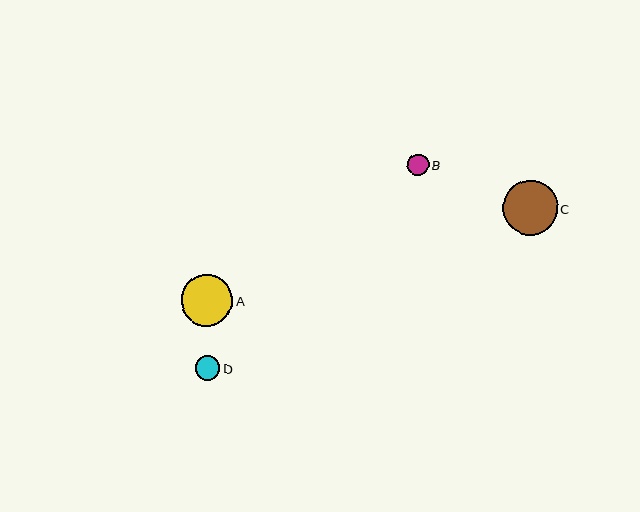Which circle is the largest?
Circle C is the largest with a size of approximately 55 pixels.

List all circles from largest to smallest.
From largest to smallest: C, A, D, B.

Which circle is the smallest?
Circle B is the smallest with a size of approximately 21 pixels.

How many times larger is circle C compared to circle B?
Circle C is approximately 2.5 times the size of circle B.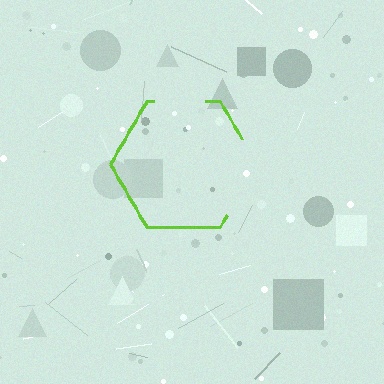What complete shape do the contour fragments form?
The contour fragments form a hexagon.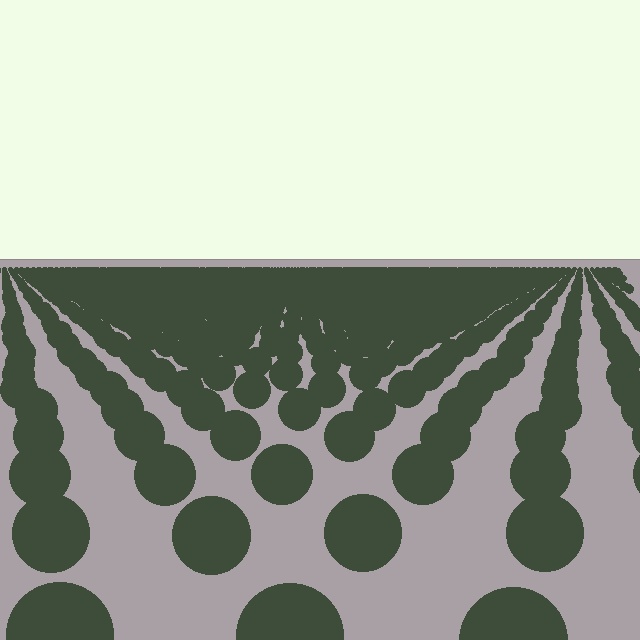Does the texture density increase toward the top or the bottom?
Density increases toward the top.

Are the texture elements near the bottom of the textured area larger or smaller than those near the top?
Larger. Near the bottom, elements are closer to the viewer and appear at a bigger on-screen size.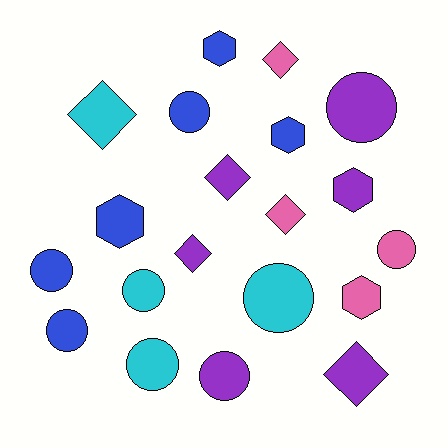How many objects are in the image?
There are 20 objects.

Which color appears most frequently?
Purple, with 6 objects.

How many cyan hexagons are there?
There are no cyan hexagons.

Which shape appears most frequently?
Circle, with 9 objects.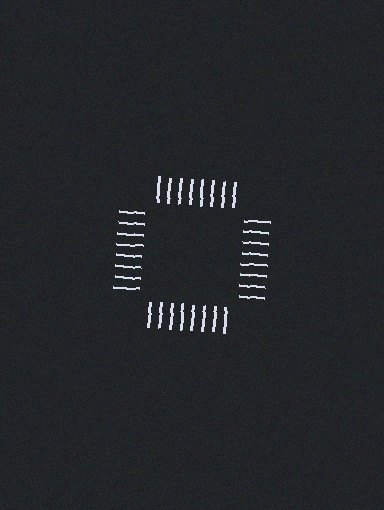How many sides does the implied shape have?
4 sides — the line-ends trace a square.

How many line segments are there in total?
32 — 8 along each of the 4 edges.